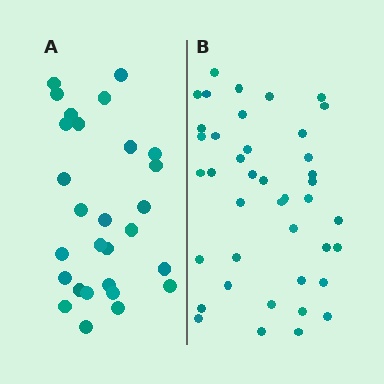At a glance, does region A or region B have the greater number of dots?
Region B (the right region) has more dots.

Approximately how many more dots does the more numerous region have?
Region B has approximately 15 more dots than region A.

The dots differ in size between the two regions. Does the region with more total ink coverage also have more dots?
No. Region A has more total ink coverage because its dots are larger, but region B actually contains more individual dots. Total area can be misleading — the number of items is what matters here.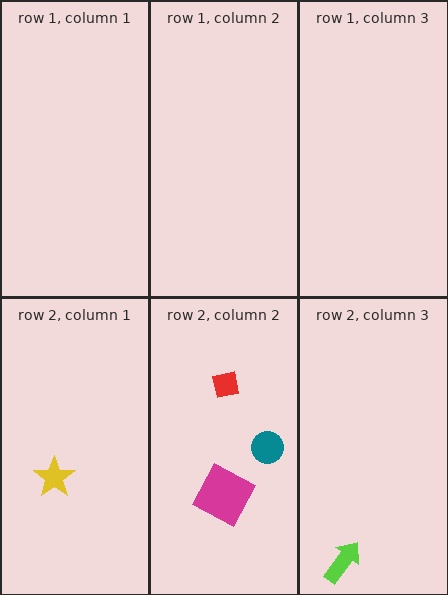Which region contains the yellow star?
The row 2, column 1 region.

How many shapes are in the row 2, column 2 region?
3.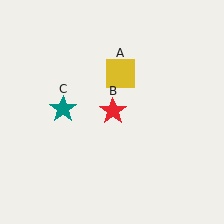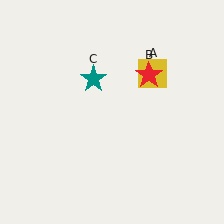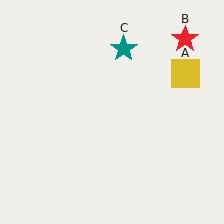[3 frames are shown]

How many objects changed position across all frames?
3 objects changed position: yellow square (object A), red star (object B), teal star (object C).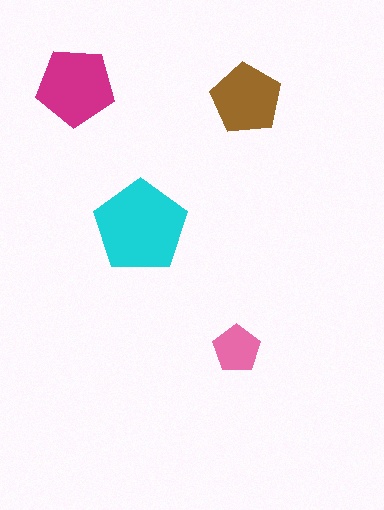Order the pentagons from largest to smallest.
the cyan one, the magenta one, the brown one, the pink one.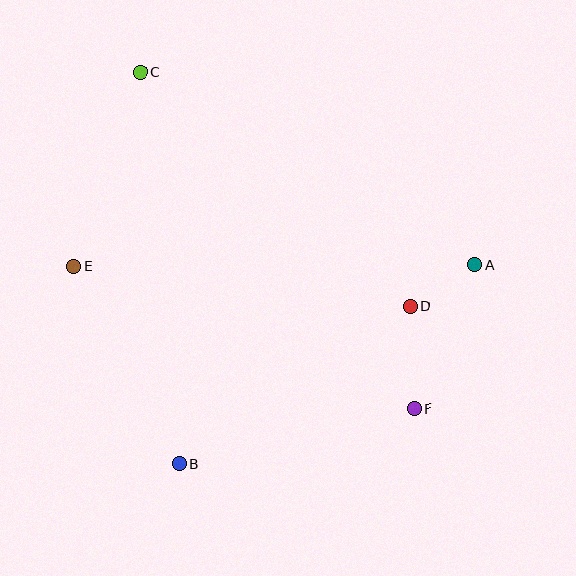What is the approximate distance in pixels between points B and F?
The distance between B and F is approximately 242 pixels.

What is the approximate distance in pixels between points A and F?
The distance between A and F is approximately 156 pixels.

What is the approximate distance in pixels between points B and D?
The distance between B and D is approximately 280 pixels.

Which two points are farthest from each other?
Points C and F are farthest from each other.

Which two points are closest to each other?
Points A and D are closest to each other.